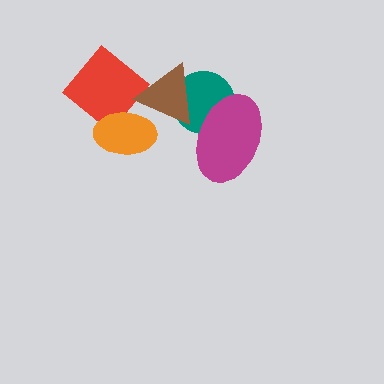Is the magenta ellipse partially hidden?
No, no other shape covers it.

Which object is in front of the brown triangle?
The orange ellipse is in front of the brown triangle.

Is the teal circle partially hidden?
Yes, it is partially covered by another shape.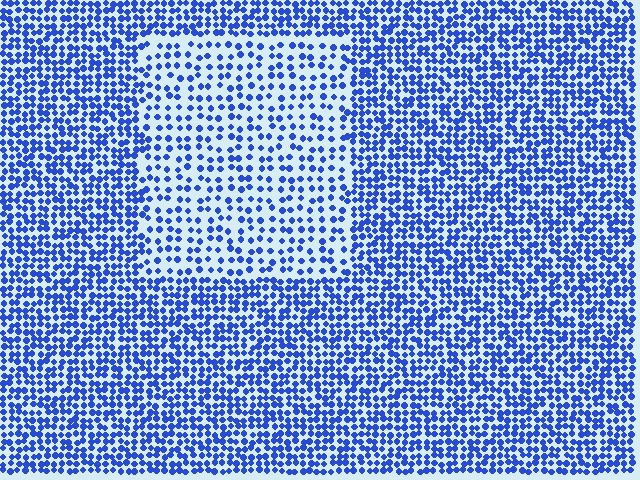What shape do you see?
I see a rectangle.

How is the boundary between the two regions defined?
The boundary is defined by a change in element density (approximately 2.0x ratio). All elements are the same color, size, and shape.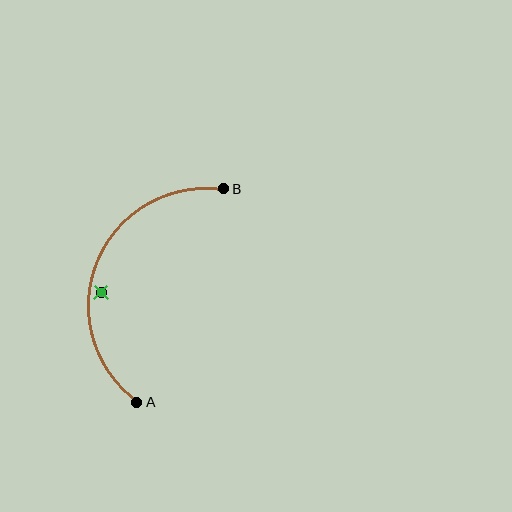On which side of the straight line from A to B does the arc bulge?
The arc bulges to the left of the straight line connecting A and B.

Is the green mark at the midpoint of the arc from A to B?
No — the green mark does not lie on the arc at all. It sits slightly inside the curve.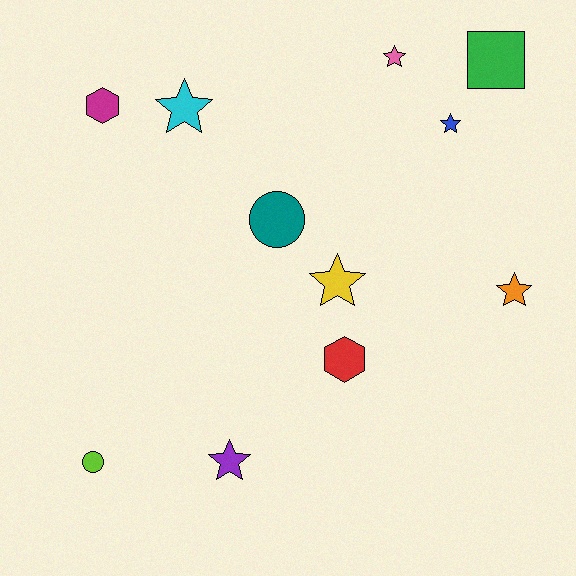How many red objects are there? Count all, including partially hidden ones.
There is 1 red object.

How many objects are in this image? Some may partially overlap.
There are 11 objects.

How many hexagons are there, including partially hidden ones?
There are 2 hexagons.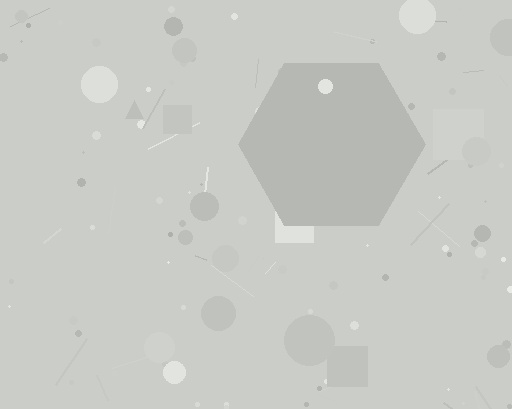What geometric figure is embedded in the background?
A hexagon is embedded in the background.